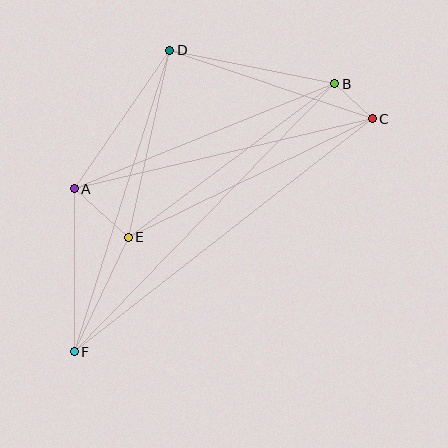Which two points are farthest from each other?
Points C and F are farthest from each other.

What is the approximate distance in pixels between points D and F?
The distance between D and F is approximately 316 pixels.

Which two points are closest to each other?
Points B and C are closest to each other.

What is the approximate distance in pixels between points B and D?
The distance between B and D is approximately 169 pixels.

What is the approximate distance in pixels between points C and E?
The distance between C and E is approximately 271 pixels.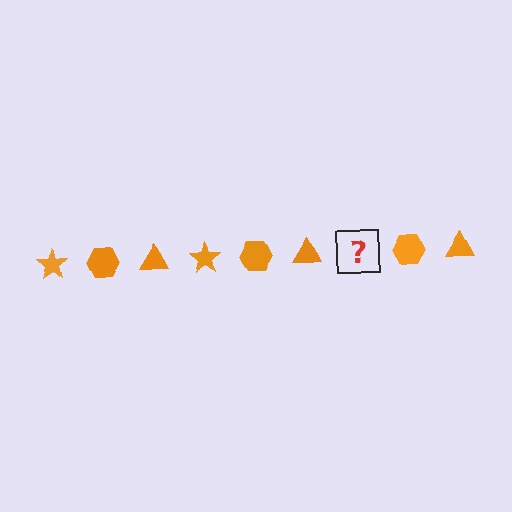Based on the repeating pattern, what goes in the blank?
The blank should be an orange star.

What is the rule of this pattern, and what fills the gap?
The rule is that the pattern cycles through star, hexagon, triangle shapes in orange. The gap should be filled with an orange star.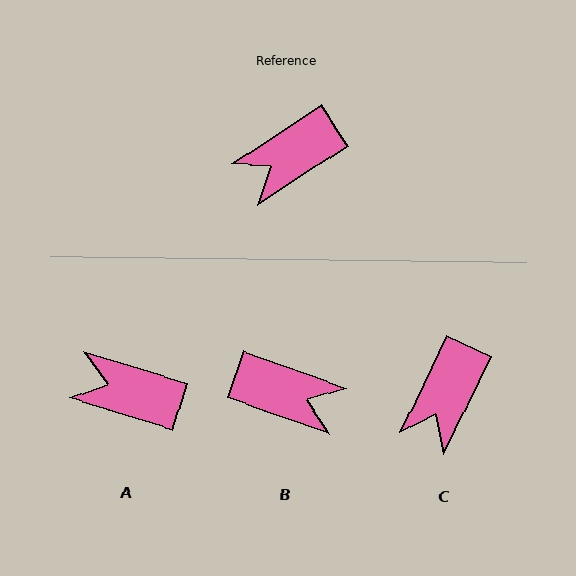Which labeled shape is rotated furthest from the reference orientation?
B, about 128 degrees away.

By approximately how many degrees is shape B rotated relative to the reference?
Approximately 128 degrees counter-clockwise.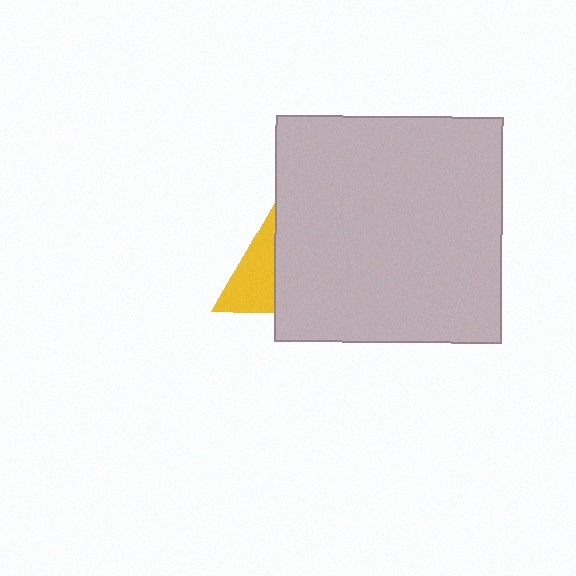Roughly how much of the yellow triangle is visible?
A small part of it is visible (roughly 43%).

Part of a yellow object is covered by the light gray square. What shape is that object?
It is a triangle.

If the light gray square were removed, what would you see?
You would see the complete yellow triangle.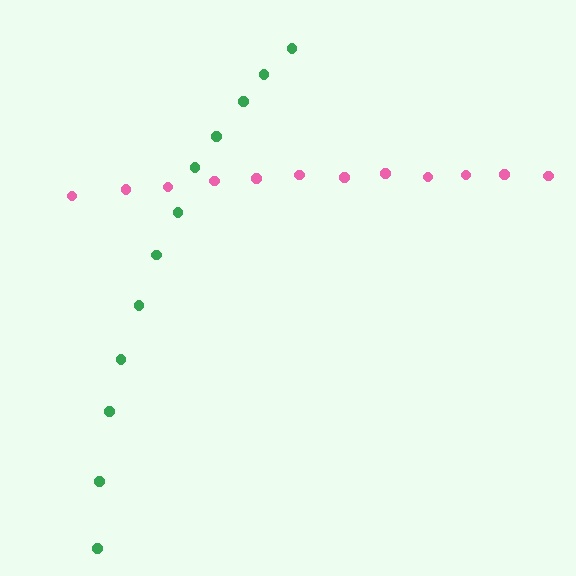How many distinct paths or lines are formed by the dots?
There are 2 distinct paths.